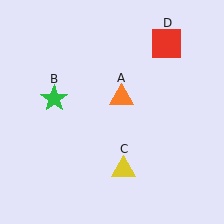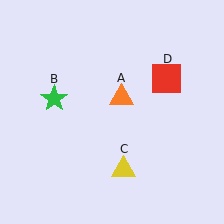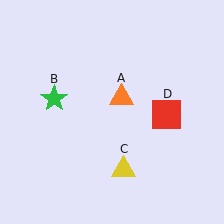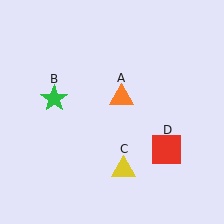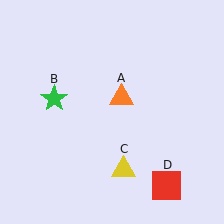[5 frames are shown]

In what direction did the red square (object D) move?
The red square (object D) moved down.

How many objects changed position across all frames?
1 object changed position: red square (object D).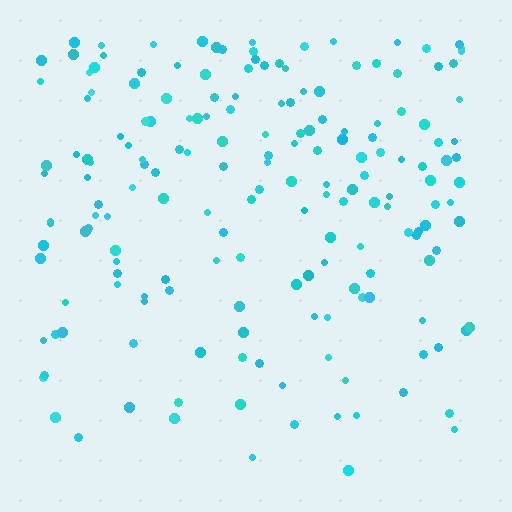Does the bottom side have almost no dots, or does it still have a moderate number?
Still a moderate number, just noticeably fewer than the top.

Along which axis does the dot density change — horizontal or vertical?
Vertical.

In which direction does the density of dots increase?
From bottom to top, with the top side densest.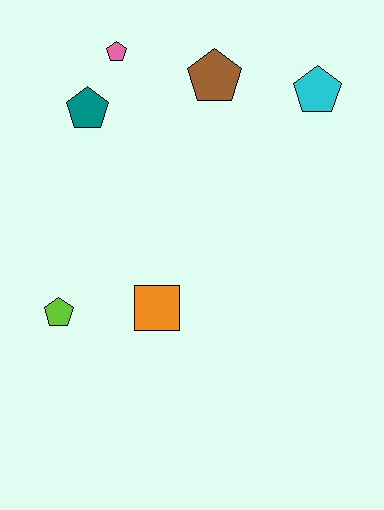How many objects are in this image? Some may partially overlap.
There are 6 objects.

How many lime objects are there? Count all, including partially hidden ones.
There is 1 lime object.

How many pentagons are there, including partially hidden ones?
There are 5 pentagons.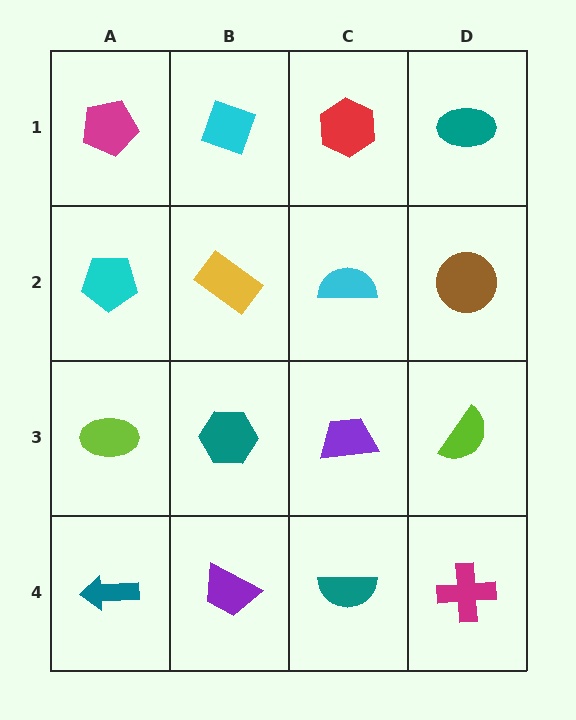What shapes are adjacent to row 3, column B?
A yellow rectangle (row 2, column B), a purple trapezoid (row 4, column B), a lime ellipse (row 3, column A), a purple trapezoid (row 3, column C).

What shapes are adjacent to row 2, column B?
A cyan diamond (row 1, column B), a teal hexagon (row 3, column B), a cyan pentagon (row 2, column A), a cyan semicircle (row 2, column C).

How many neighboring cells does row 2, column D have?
3.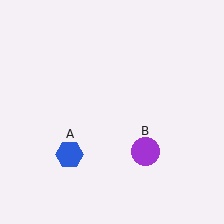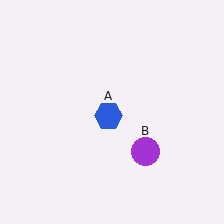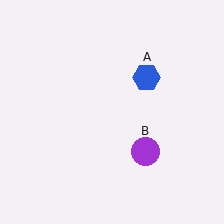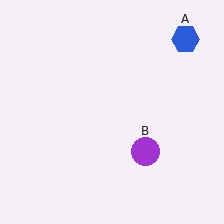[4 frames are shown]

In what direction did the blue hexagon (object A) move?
The blue hexagon (object A) moved up and to the right.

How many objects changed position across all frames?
1 object changed position: blue hexagon (object A).